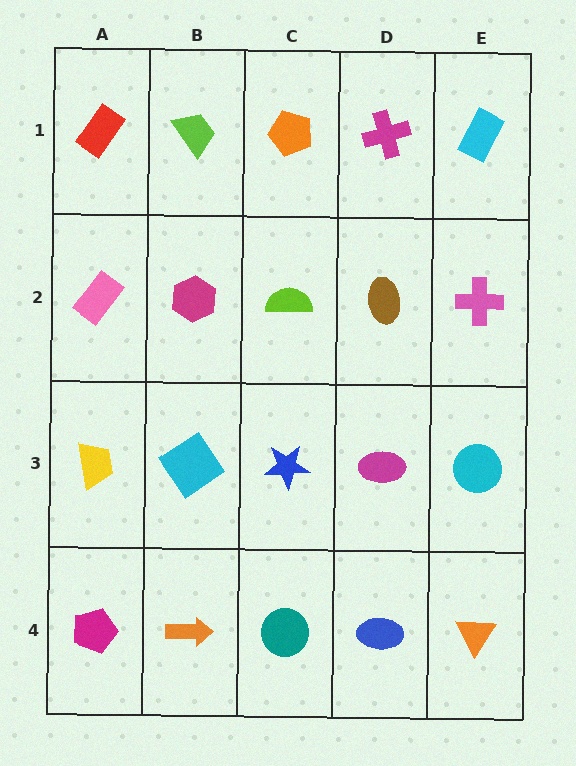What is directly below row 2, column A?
A yellow trapezoid.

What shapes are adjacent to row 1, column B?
A magenta hexagon (row 2, column B), a red rectangle (row 1, column A), an orange pentagon (row 1, column C).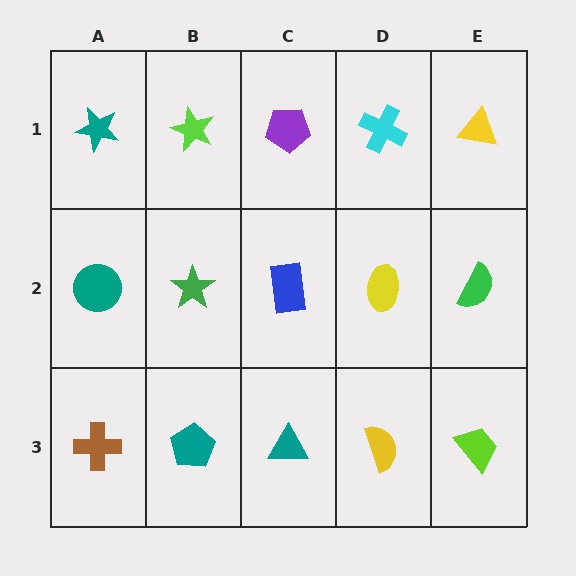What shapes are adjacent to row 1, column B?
A green star (row 2, column B), a teal star (row 1, column A), a purple pentagon (row 1, column C).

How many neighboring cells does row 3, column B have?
3.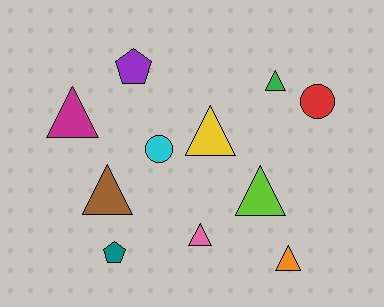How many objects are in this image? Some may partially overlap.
There are 11 objects.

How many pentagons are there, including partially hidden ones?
There are 2 pentagons.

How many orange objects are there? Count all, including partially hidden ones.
There is 1 orange object.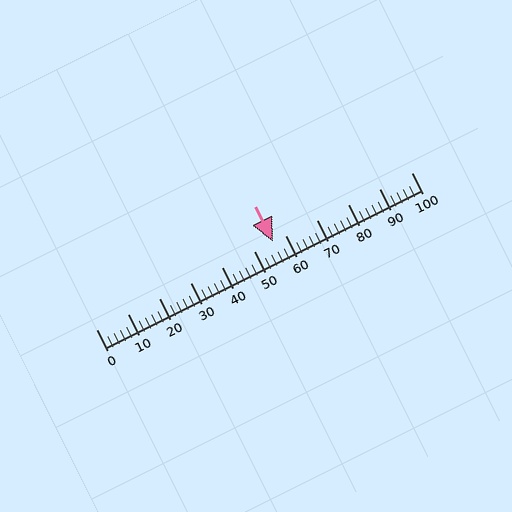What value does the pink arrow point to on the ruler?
The pink arrow points to approximately 56.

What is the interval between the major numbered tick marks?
The major tick marks are spaced 10 units apart.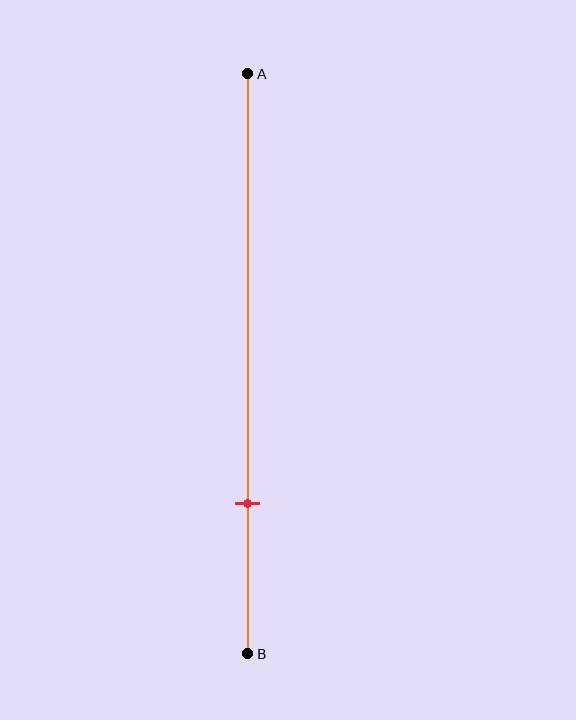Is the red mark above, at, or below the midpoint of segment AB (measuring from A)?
The red mark is below the midpoint of segment AB.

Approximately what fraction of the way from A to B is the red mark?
The red mark is approximately 75% of the way from A to B.